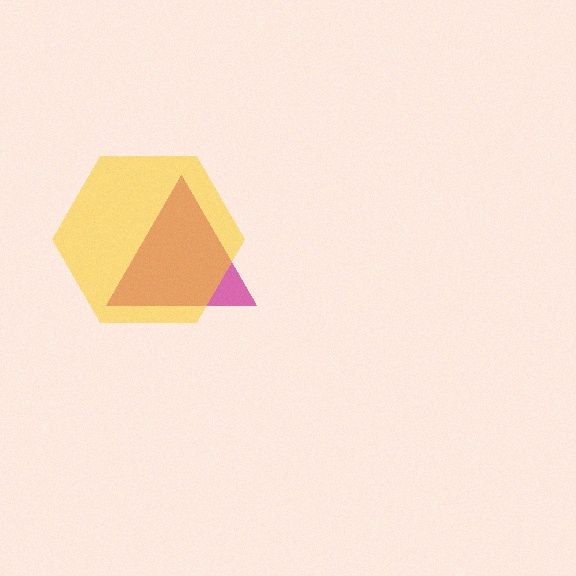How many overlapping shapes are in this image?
There are 2 overlapping shapes in the image.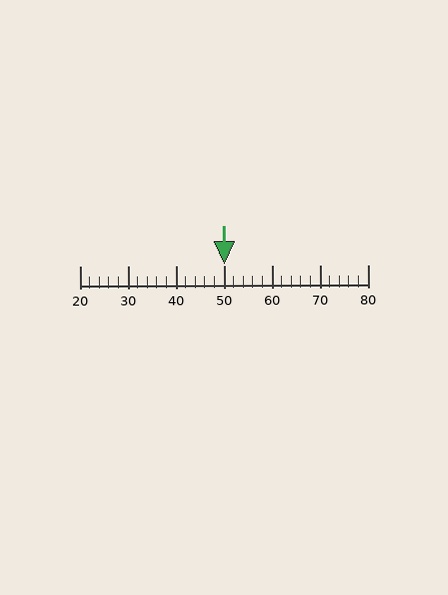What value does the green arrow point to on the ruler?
The green arrow points to approximately 50.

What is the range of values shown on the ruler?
The ruler shows values from 20 to 80.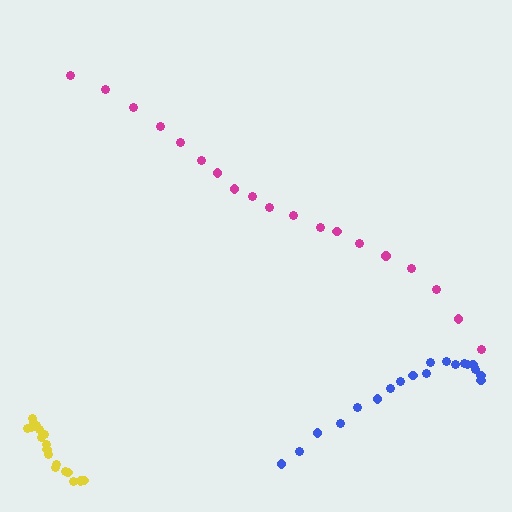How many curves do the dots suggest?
There are 3 distinct paths.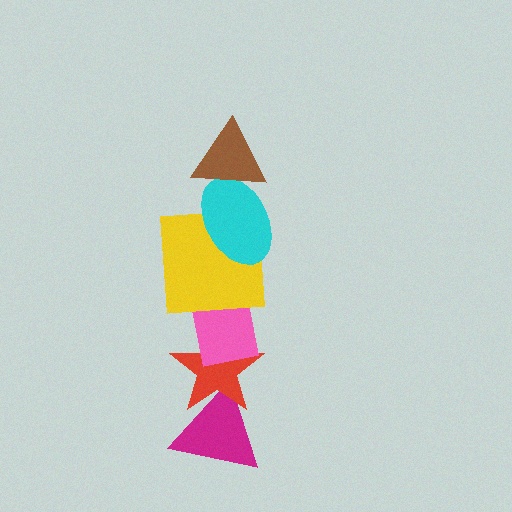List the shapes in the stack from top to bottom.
From top to bottom: the brown triangle, the cyan ellipse, the yellow square, the pink rectangle, the red star, the magenta triangle.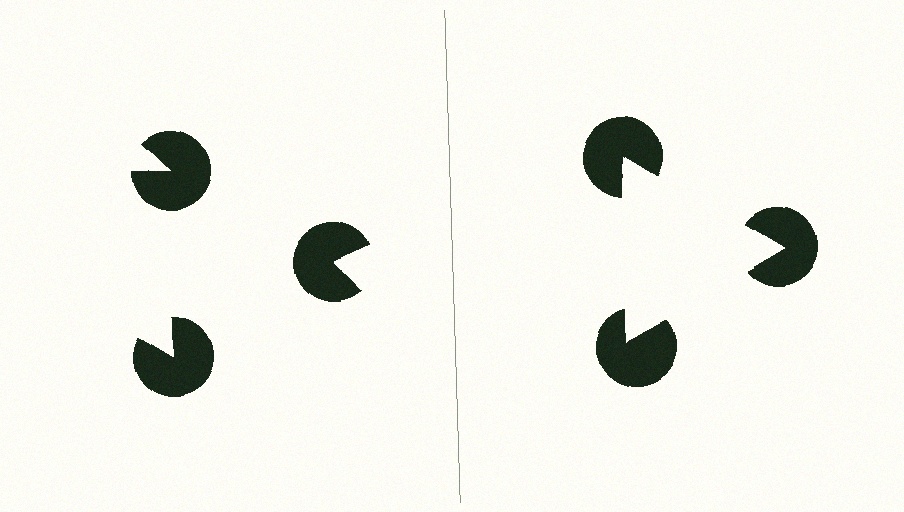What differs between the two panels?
The pac-man discs are positioned identically on both sides; only the wedge orientations differ. On the right they align to a triangle; on the left they are misaligned.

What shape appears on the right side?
An illusory triangle.